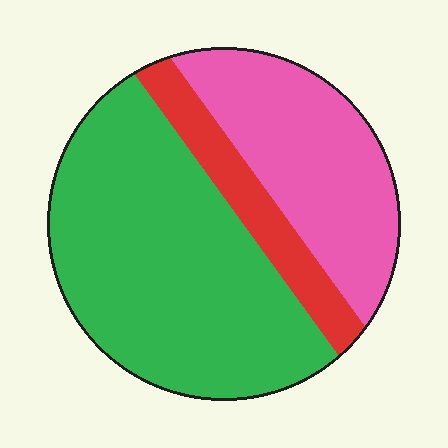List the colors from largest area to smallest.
From largest to smallest: green, pink, red.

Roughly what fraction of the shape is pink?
Pink covers 31% of the shape.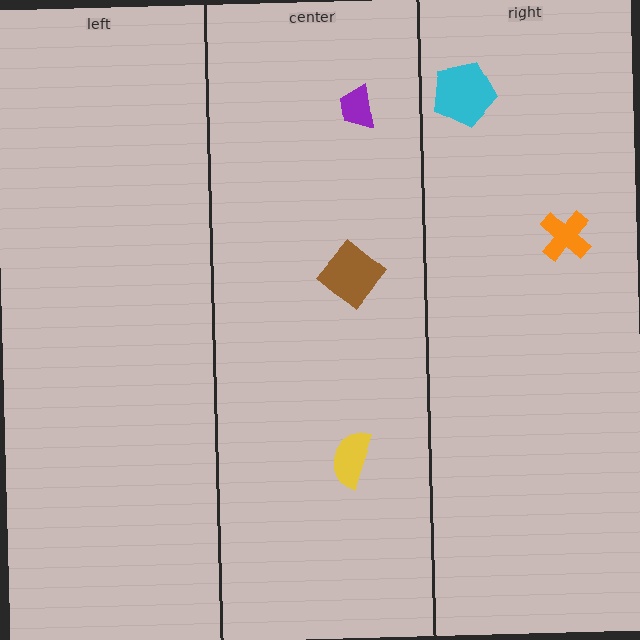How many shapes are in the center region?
3.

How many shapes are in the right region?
2.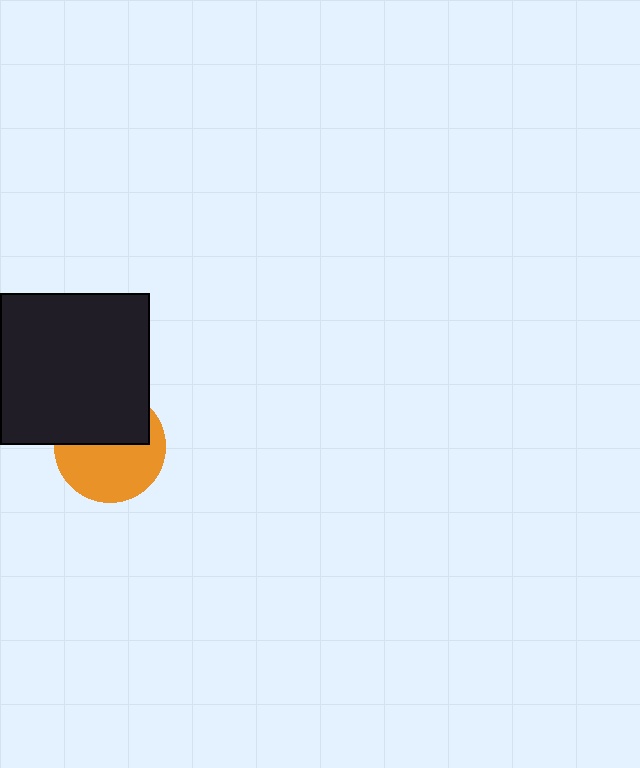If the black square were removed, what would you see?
You would see the complete orange circle.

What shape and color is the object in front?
The object in front is a black square.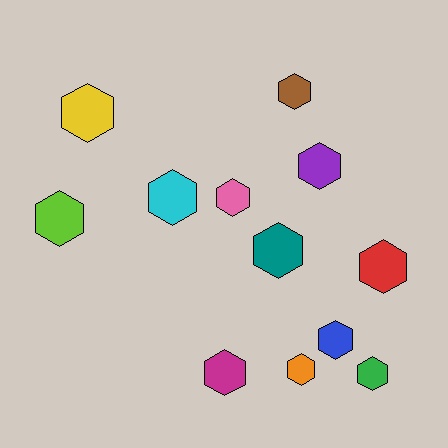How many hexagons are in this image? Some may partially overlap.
There are 12 hexagons.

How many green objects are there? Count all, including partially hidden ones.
There is 1 green object.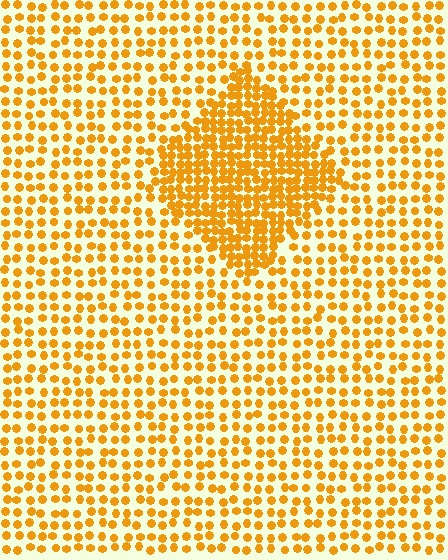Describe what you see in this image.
The image contains small orange elements arranged at two different densities. A diamond-shaped region is visible where the elements are more densely packed than the surrounding area.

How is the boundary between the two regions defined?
The boundary is defined by a change in element density (approximately 2.1x ratio). All elements are the same color, size, and shape.